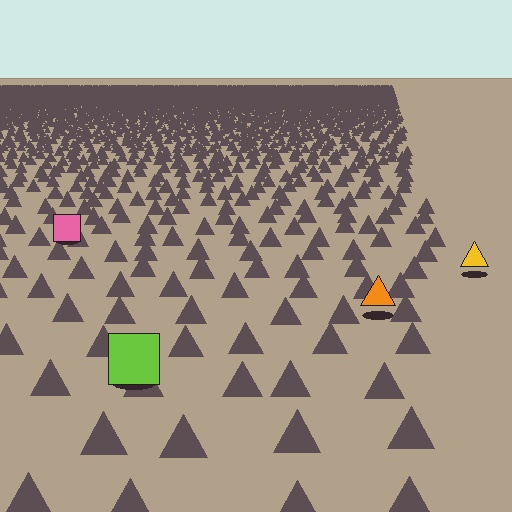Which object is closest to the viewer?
The lime square is closest. The texture marks near it are larger and more spread out.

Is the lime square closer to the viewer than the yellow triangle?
Yes. The lime square is closer — you can tell from the texture gradient: the ground texture is coarser near it.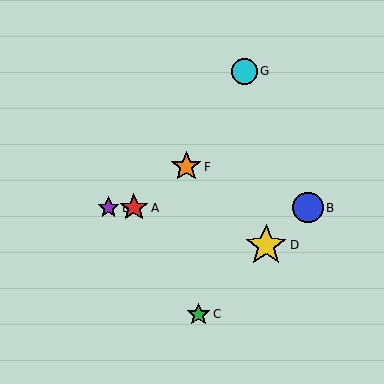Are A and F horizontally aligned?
No, A is at y≈208 and F is at y≈167.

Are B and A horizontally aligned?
Yes, both are at y≈208.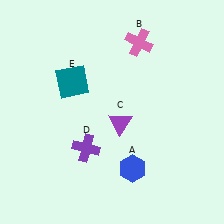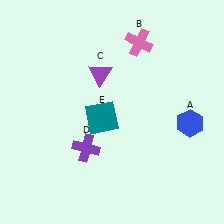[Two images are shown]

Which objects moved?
The objects that moved are: the blue hexagon (A), the purple triangle (C), the teal square (E).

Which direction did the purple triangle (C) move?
The purple triangle (C) moved up.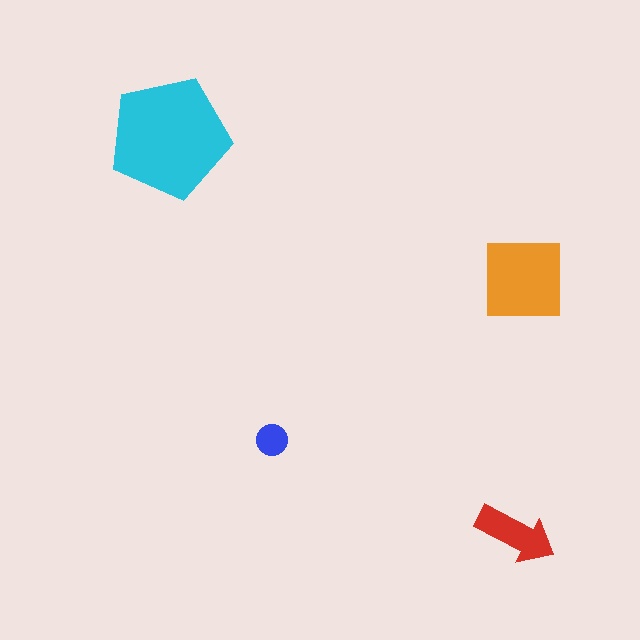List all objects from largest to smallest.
The cyan pentagon, the orange square, the red arrow, the blue circle.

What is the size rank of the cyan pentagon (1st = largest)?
1st.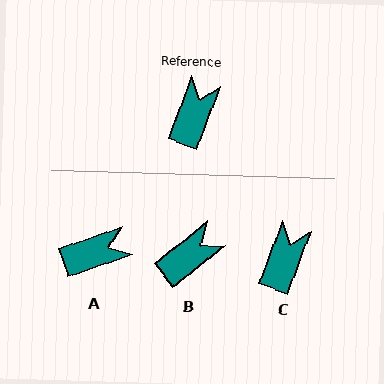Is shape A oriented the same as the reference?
No, it is off by about 51 degrees.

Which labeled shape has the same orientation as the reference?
C.